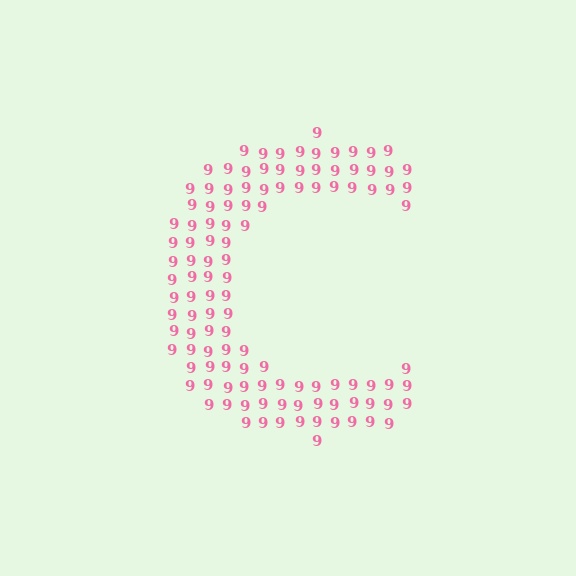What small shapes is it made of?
It is made of small digit 9's.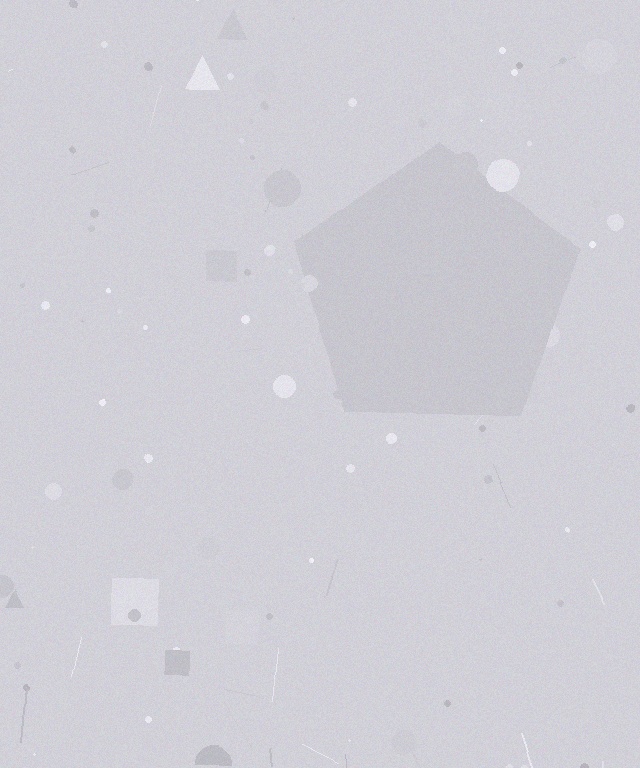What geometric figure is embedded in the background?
A pentagon is embedded in the background.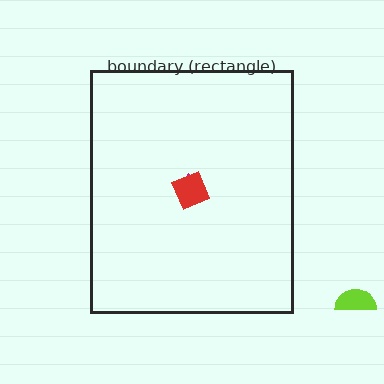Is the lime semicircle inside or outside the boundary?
Outside.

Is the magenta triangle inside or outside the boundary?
Inside.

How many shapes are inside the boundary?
2 inside, 1 outside.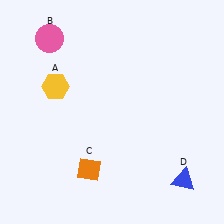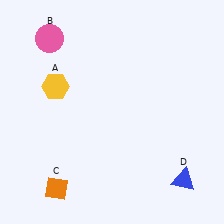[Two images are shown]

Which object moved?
The orange diamond (C) moved left.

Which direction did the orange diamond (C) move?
The orange diamond (C) moved left.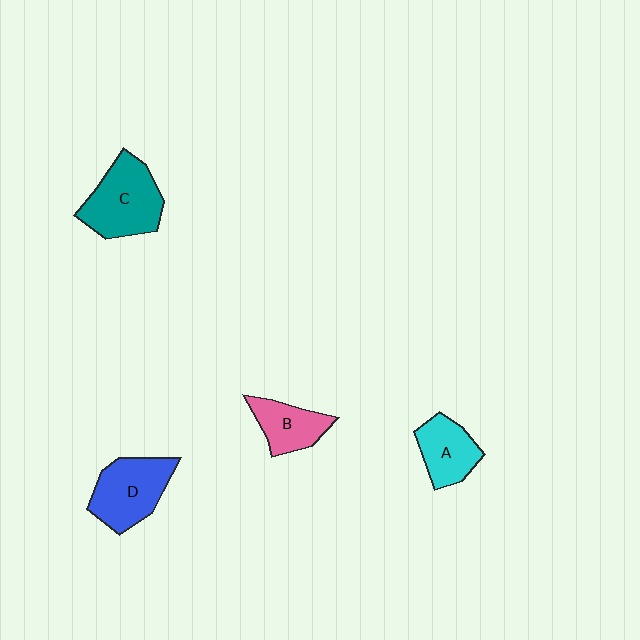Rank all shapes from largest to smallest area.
From largest to smallest: C (teal), D (blue), A (cyan), B (pink).